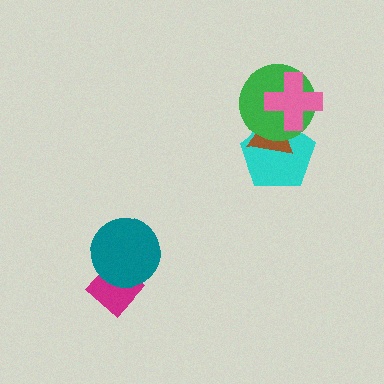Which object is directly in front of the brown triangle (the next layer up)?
The green circle is directly in front of the brown triangle.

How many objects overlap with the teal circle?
1 object overlaps with the teal circle.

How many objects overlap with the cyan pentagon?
3 objects overlap with the cyan pentagon.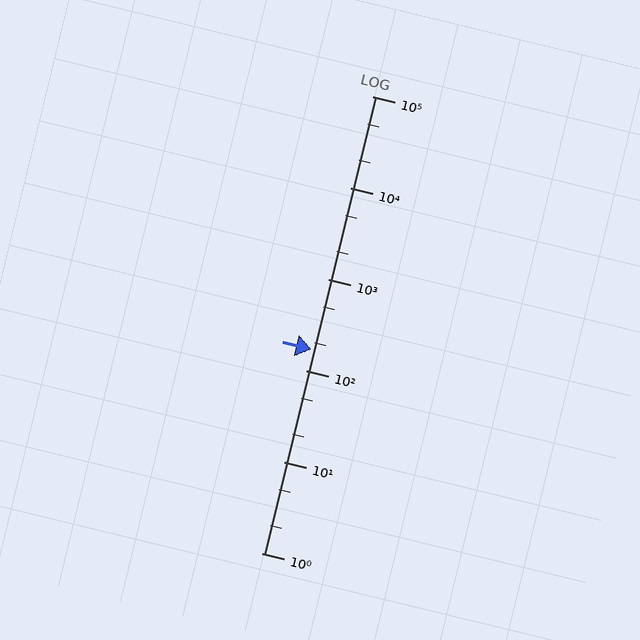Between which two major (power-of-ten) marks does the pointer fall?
The pointer is between 100 and 1000.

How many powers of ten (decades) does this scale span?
The scale spans 5 decades, from 1 to 100000.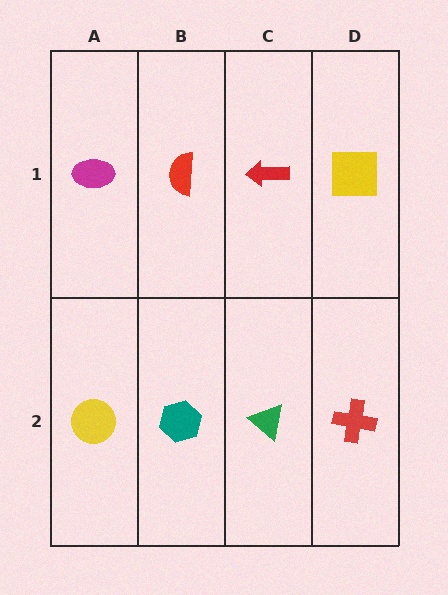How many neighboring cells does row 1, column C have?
3.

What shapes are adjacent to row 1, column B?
A teal hexagon (row 2, column B), a magenta ellipse (row 1, column A), a red arrow (row 1, column C).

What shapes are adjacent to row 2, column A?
A magenta ellipse (row 1, column A), a teal hexagon (row 2, column B).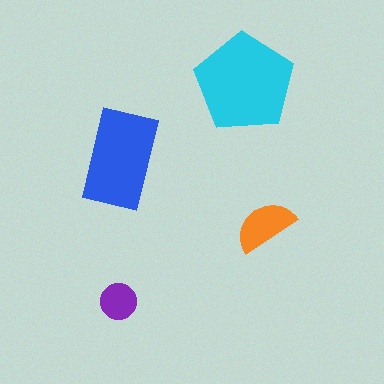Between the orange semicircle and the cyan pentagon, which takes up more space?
The cyan pentagon.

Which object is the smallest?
The purple circle.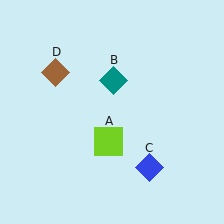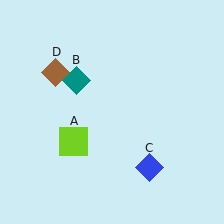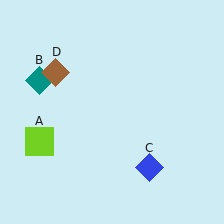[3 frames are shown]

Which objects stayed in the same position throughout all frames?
Blue diamond (object C) and brown diamond (object D) remained stationary.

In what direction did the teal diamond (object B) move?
The teal diamond (object B) moved left.